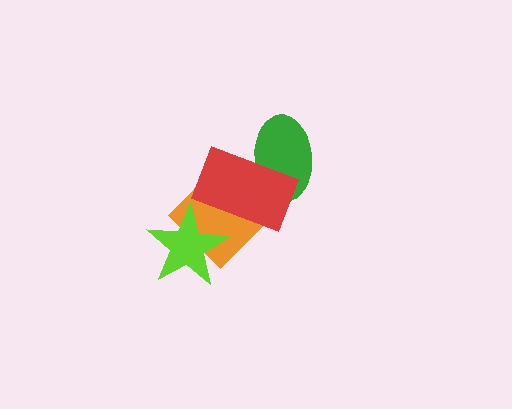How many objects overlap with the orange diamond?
2 objects overlap with the orange diamond.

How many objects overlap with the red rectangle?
2 objects overlap with the red rectangle.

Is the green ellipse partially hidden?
Yes, it is partially covered by another shape.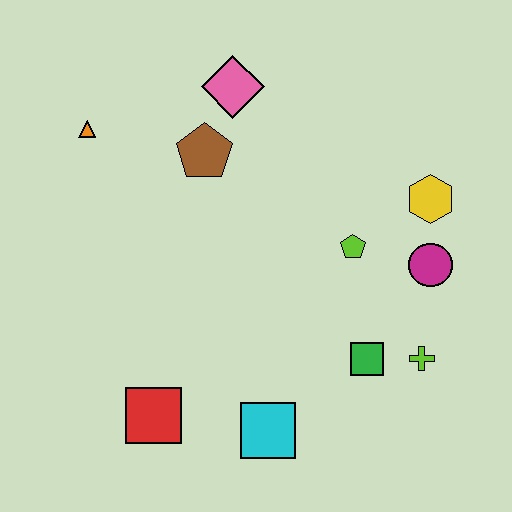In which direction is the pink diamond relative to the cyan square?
The pink diamond is above the cyan square.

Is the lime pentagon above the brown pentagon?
No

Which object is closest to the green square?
The lime cross is closest to the green square.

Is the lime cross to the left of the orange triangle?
No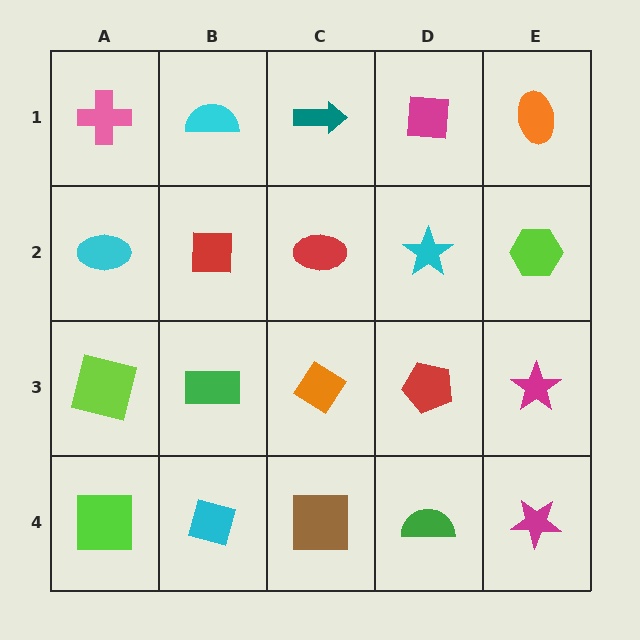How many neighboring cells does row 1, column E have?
2.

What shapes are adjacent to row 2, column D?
A magenta square (row 1, column D), a red pentagon (row 3, column D), a red ellipse (row 2, column C), a lime hexagon (row 2, column E).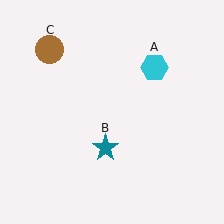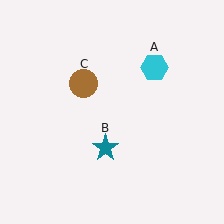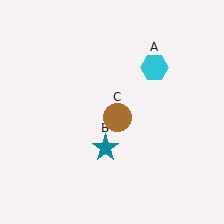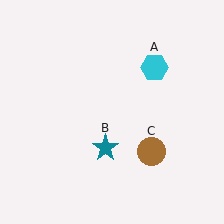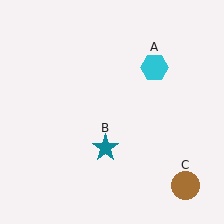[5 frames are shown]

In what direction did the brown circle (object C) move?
The brown circle (object C) moved down and to the right.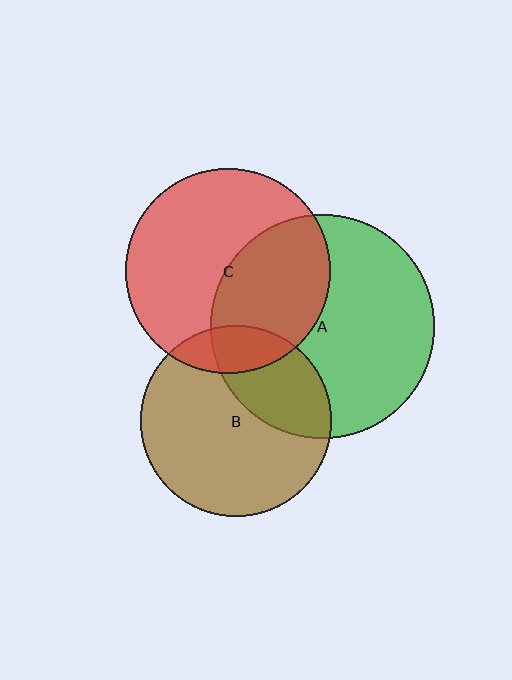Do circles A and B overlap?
Yes.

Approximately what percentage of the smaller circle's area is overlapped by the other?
Approximately 30%.